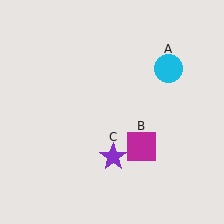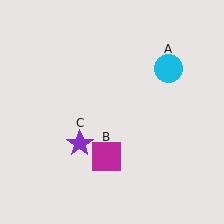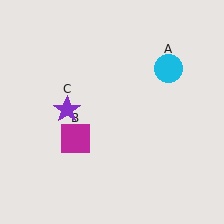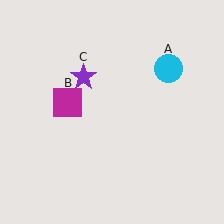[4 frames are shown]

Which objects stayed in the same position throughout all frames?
Cyan circle (object A) remained stationary.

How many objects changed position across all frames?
2 objects changed position: magenta square (object B), purple star (object C).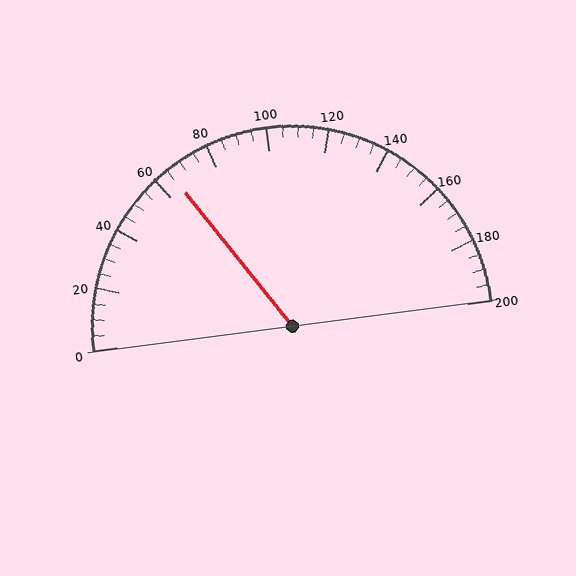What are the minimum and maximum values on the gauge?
The gauge ranges from 0 to 200.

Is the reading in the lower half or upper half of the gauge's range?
The reading is in the lower half of the range (0 to 200).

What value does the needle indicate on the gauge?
The needle indicates approximately 65.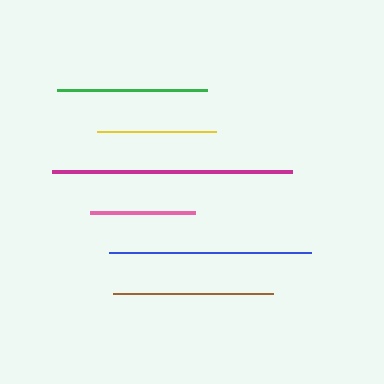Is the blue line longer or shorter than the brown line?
The blue line is longer than the brown line.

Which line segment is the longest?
The magenta line is the longest at approximately 241 pixels.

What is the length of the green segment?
The green segment is approximately 150 pixels long.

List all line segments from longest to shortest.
From longest to shortest: magenta, blue, brown, green, yellow, pink.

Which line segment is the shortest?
The pink line is the shortest at approximately 106 pixels.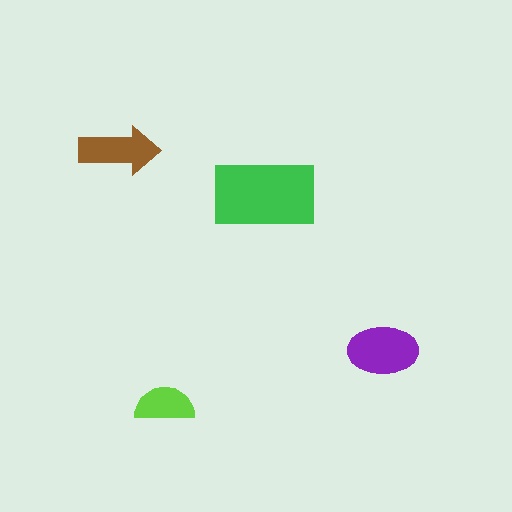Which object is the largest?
The green rectangle.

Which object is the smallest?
The lime semicircle.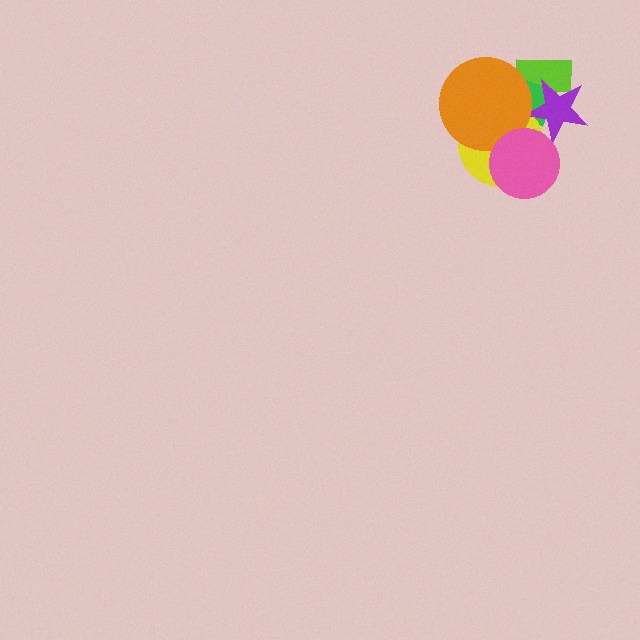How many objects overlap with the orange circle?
5 objects overlap with the orange circle.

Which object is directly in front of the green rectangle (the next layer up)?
The yellow circle is directly in front of the green rectangle.